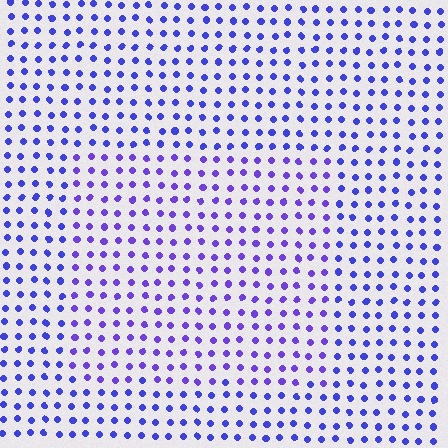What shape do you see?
I see a rectangle.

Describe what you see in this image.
The image is filled with small blue elements in a uniform arrangement. A rectangle-shaped region is visible where the elements are tinted to a slightly different hue, forming a subtle color boundary.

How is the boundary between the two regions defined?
The boundary is defined purely by a slight shift in hue (about 20 degrees). Spacing, size, and orientation are identical on both sides.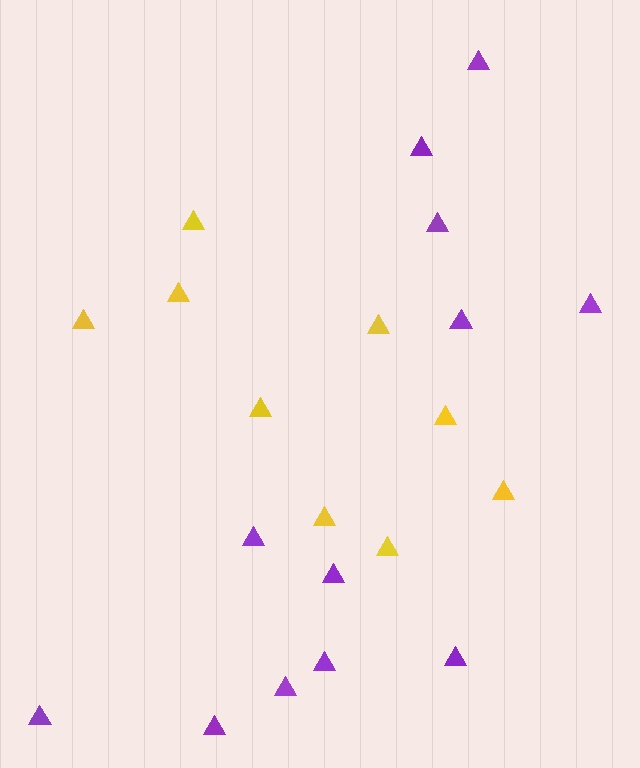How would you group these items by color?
There are 2 groups: one group of purple triangles (12) and one group of yellow triangles (9).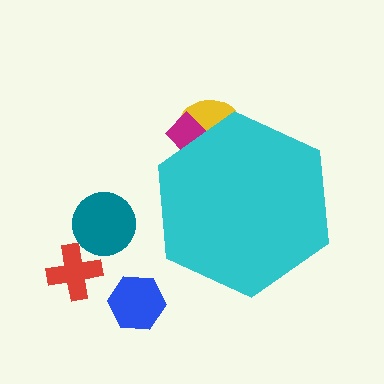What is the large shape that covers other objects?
A cyan hexagon.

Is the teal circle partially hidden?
No, the teal circle is fully visible.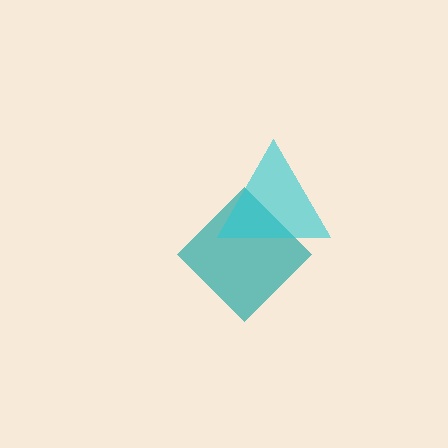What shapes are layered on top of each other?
The layered shapes are: a teal diamond, a cyan triangle.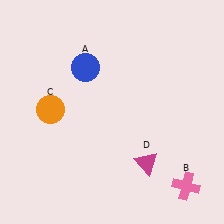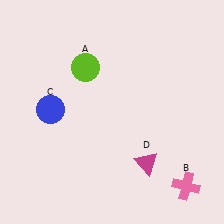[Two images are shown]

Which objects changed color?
A changed from blue to lime. C changed from orange to blue.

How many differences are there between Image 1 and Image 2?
There are 2 differences between the two images.